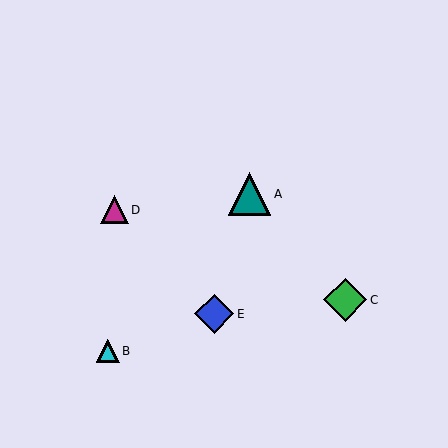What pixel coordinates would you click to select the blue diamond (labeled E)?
Click at (214, 314) to select the blue diamond E.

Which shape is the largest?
The green diamond (labeled C) is the largest.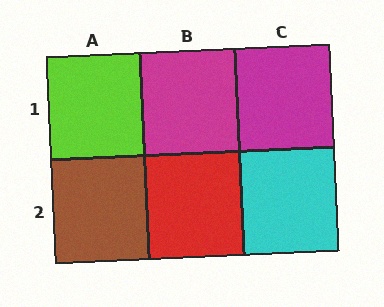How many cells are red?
1 cell is red.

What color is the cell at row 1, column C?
Magenta.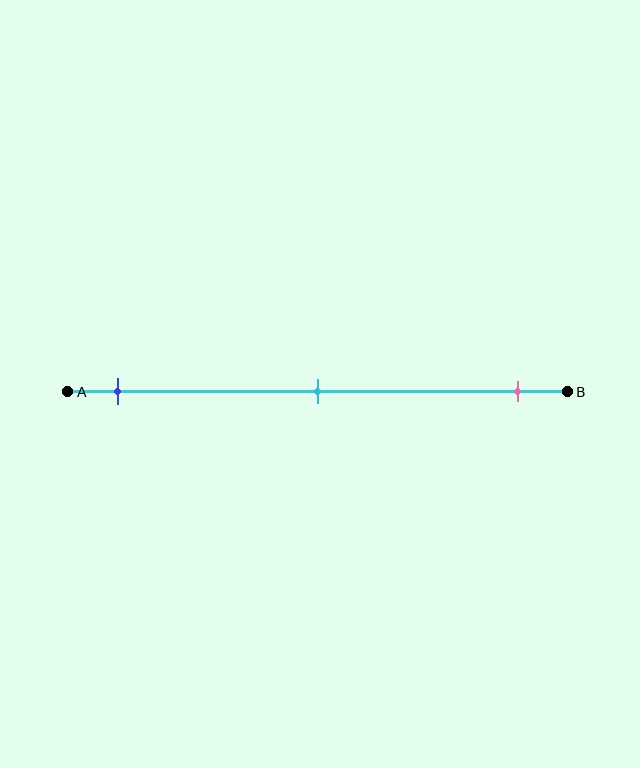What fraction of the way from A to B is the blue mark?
The blue mark is approximately 10% (0.1) of the way from A to B.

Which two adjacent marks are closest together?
The blue and cyan marks are the closest adjacent pair.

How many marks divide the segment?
There are 3 marks dividing the segment.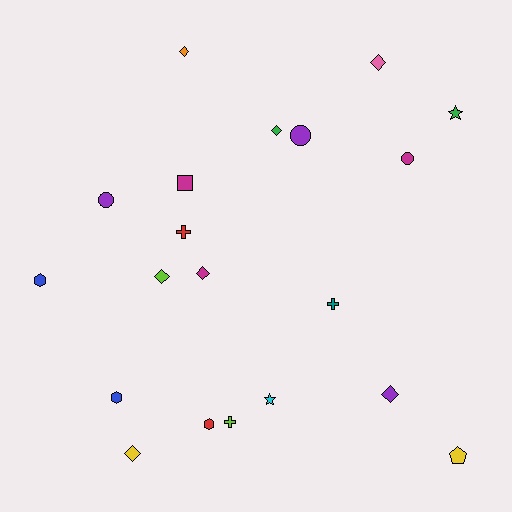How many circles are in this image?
There are 3 circles.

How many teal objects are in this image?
There is 1 teal object.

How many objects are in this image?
There are 20 objects.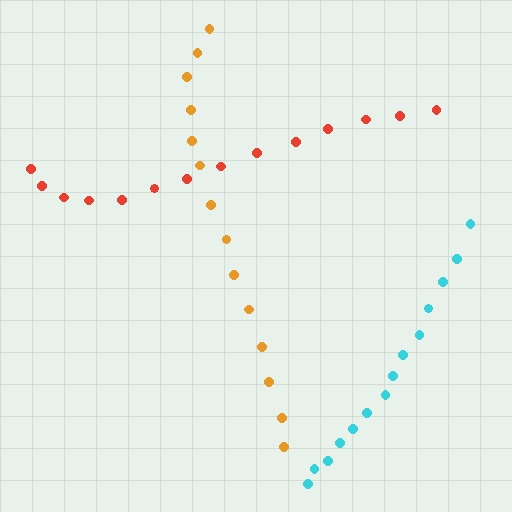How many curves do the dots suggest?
There are 3 distinct paths.